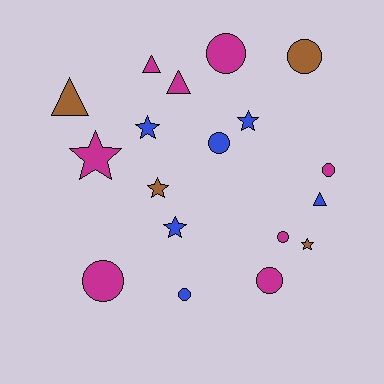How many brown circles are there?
There is 1 brown circle.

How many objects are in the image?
There are 18 objects.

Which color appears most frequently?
Magenta, with 8 objects.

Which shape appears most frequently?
Circle, with 8 objects.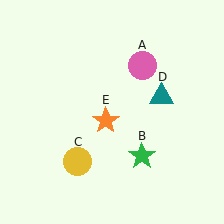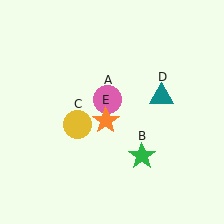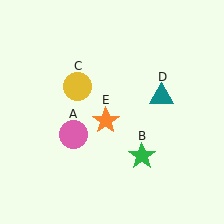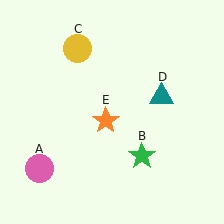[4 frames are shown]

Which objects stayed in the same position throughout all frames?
Green star (object B) and teal triangle (object D) and orange star (object E) remained stationary.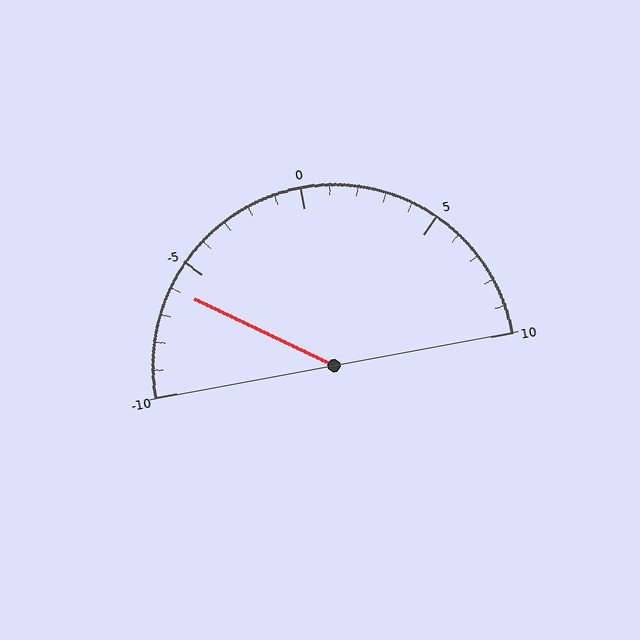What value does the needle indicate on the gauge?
The needle indicates approximately -6.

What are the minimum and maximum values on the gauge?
The gauge ranges from -10 to 10.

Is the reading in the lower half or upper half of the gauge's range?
The reading is in the lower half of the range (-10 to 10).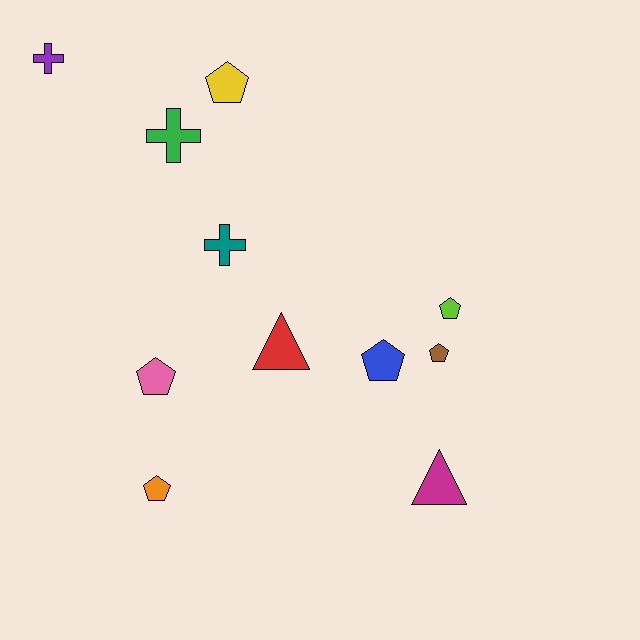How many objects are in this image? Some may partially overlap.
There are 11 objects.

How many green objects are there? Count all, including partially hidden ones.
There is 1 green object.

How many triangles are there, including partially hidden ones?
There are 2 triangles.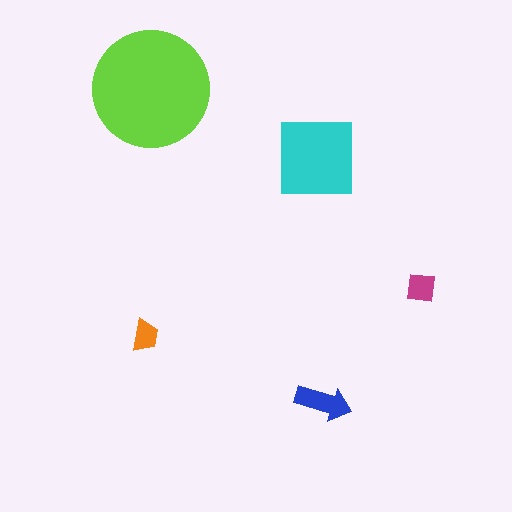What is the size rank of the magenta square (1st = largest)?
4th.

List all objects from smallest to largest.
The orange trapezoid, the magenta square, the blue arrow, the cyan square, the lime circle.